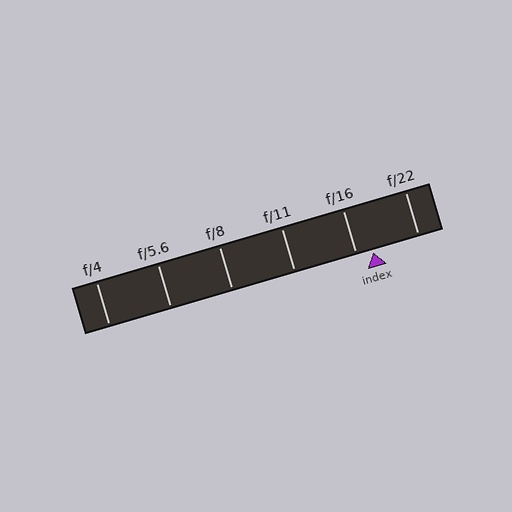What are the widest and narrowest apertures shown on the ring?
The widest aperture shown is f/4 and the narrowest is f/22.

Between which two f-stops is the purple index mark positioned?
The index mark is between f/16 and f/22.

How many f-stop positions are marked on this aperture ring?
There are 6 f-stop positions marked.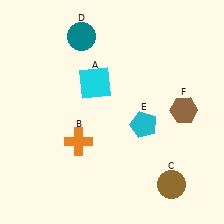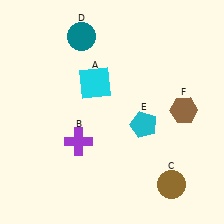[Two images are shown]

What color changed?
The cross (B) changed from orange in Image 1 to purple in Image 2.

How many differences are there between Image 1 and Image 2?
There is 1 difference between the two images.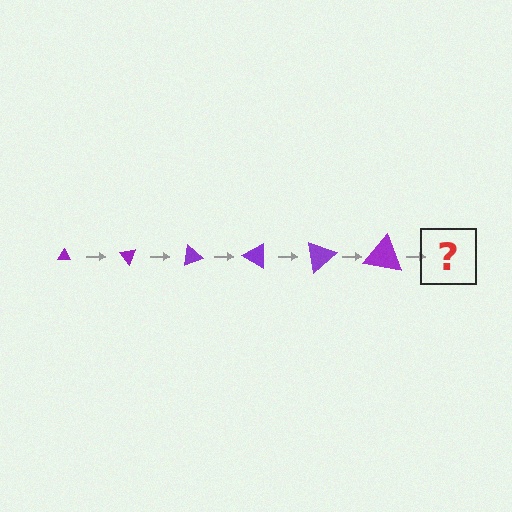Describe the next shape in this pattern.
It should be a triangle, larger than the previous one and rotated 300 degrees from the start.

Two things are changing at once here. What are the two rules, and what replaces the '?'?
The two rules are that the triangle grows larger each step and it rotates 50 degrees each step. The '?' should be a triangle, larger than the previous one and rotated 300 degrees from the start.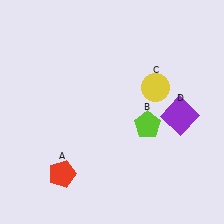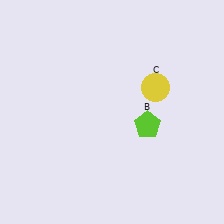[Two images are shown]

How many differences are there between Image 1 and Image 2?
There are 2 differences between the two images.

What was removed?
The red pentagon (A), the purple square (D) were removed in Image 2.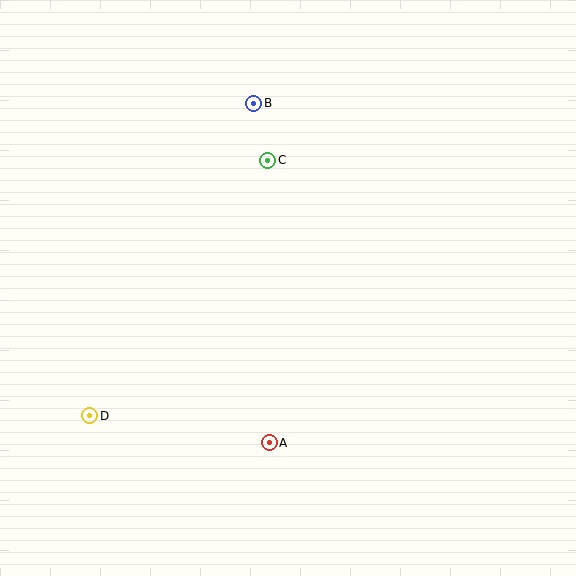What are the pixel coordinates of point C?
Point C is at (268, 160).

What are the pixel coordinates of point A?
Point A is at (270, 443).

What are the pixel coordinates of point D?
Point D is at (90, 416).